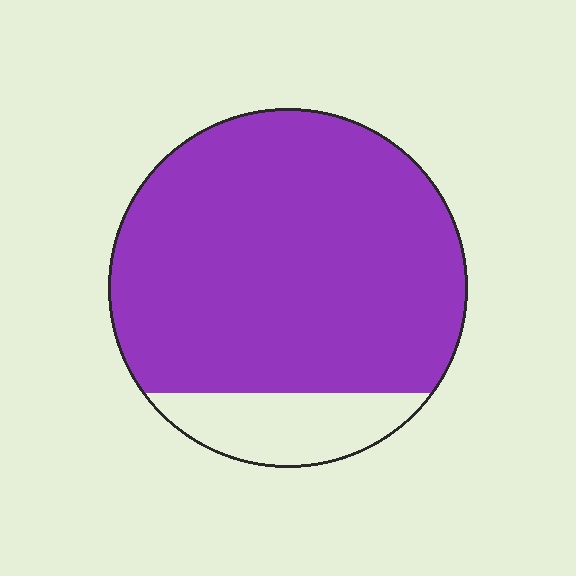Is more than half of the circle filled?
Yes.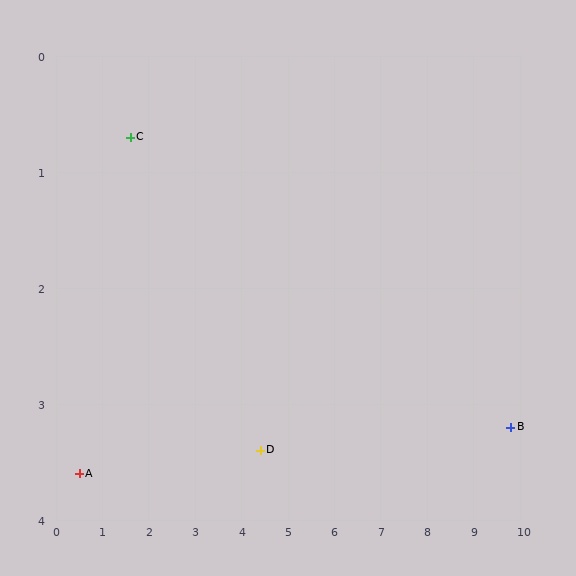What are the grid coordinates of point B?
Point B is at approximately (9.8, 3.2).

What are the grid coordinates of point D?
Point D is at approximately (4.4, 3.4).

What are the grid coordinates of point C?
Point C is at approximately (1.6, 0.7).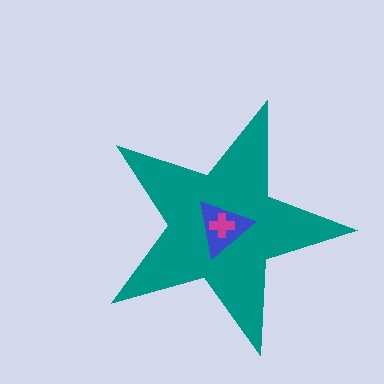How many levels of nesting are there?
3.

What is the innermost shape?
The magenta cross.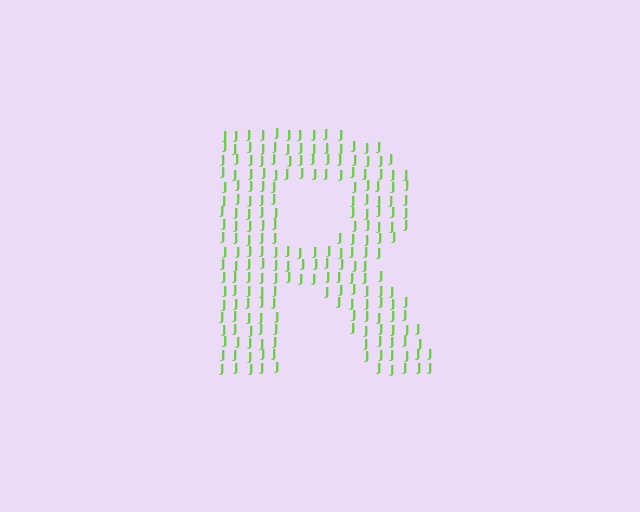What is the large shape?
The large shape is the letter R.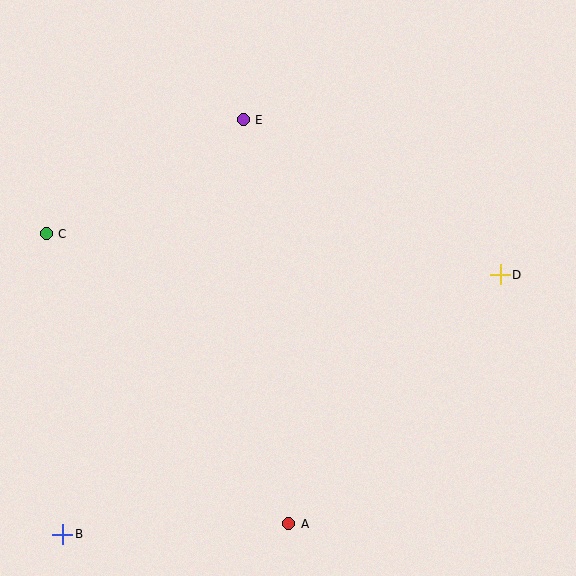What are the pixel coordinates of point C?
Point C is at (46, 234).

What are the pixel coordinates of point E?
Point E is at (243, 120).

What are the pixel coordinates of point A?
Point A is at (289, 524).